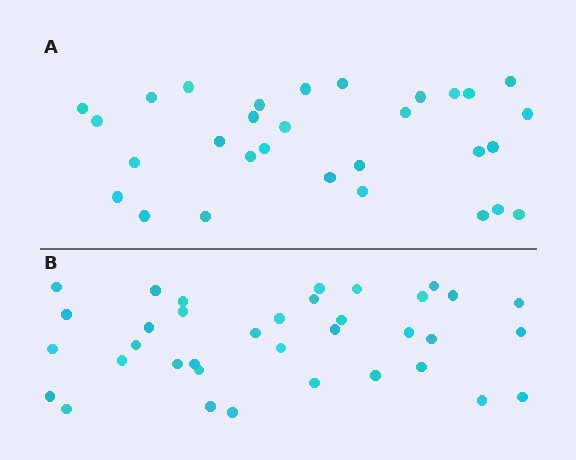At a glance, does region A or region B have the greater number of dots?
Region B (the bottom region) has more dots.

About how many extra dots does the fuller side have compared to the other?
Region B has about 6 more dots than region A.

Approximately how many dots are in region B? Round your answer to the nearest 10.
About 40 dots. (The exact count is 36, which rounds to 40.)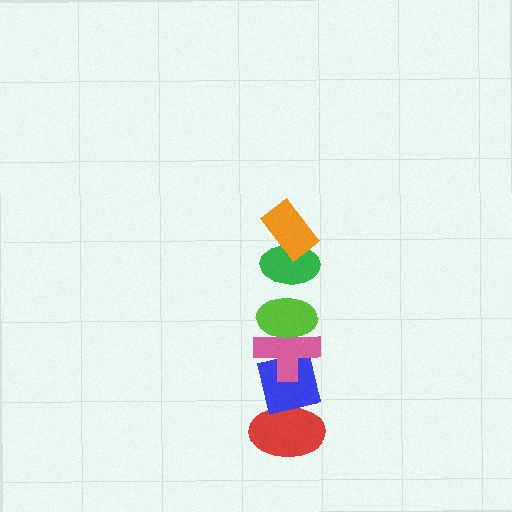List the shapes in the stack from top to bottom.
From top to bottom: the orange rectangle, the green ellipse, the lime ellipse, the pink cross, the blue square, the red ellipse.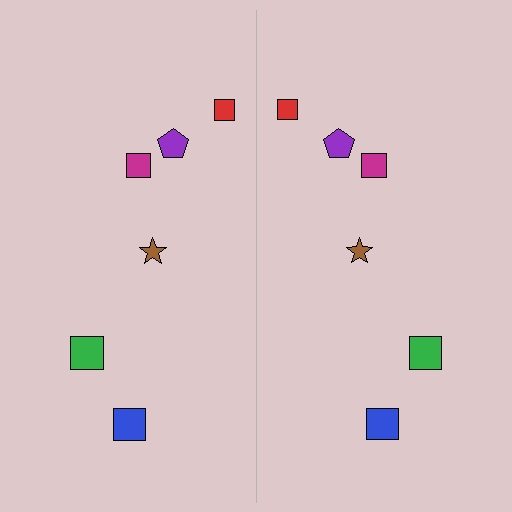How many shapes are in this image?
There are 12 shapes in this image.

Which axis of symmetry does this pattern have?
The pattern has a vertical axis of symmetry running through the center of the image.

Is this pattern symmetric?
Yes, this pattern has bilateral (reflection) symmetry.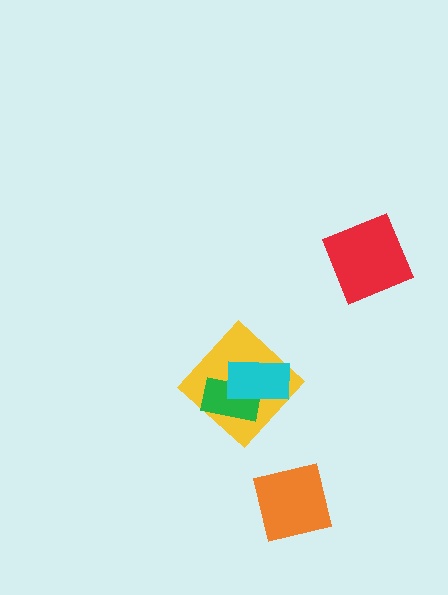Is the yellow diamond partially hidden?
Yes, it is partially covered by another shape.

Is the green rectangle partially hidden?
Yes, it is partially covered by another shape.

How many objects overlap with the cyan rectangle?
2 objects overlap with the cyan rectangle.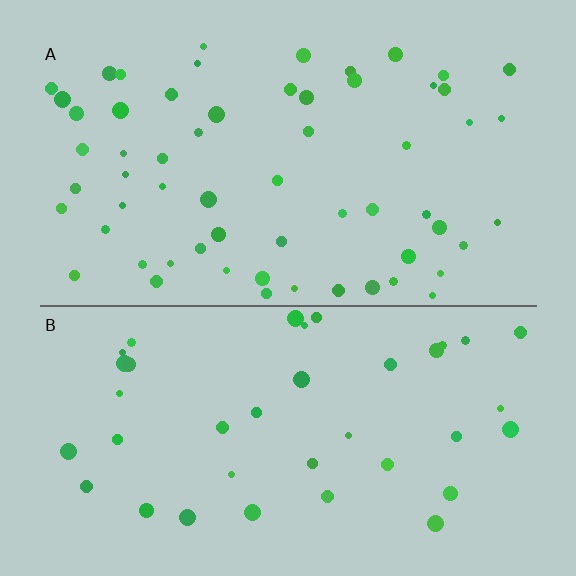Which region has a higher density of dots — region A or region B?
A (the top).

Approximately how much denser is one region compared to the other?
Approximately 1.6× — region A over region B.